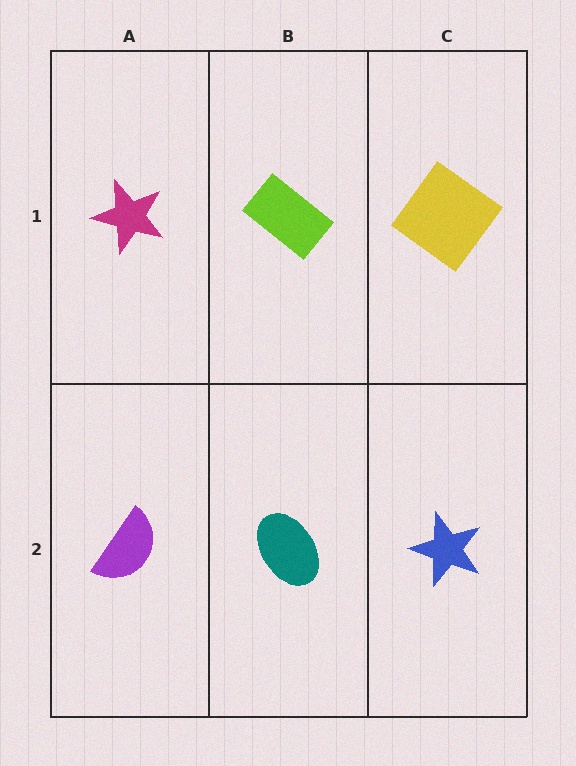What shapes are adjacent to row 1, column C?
A blue star (row 2, column C), a lime rectangle (row 1, column B).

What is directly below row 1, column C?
A blue star.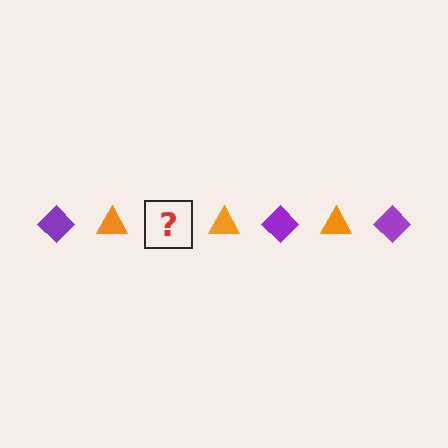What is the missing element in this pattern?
The missing element is a purple diamond.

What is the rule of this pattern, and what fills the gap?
The rule is that the pattern alternates between purple diamond and orange triangle. The gap should be filled with a purple diamond.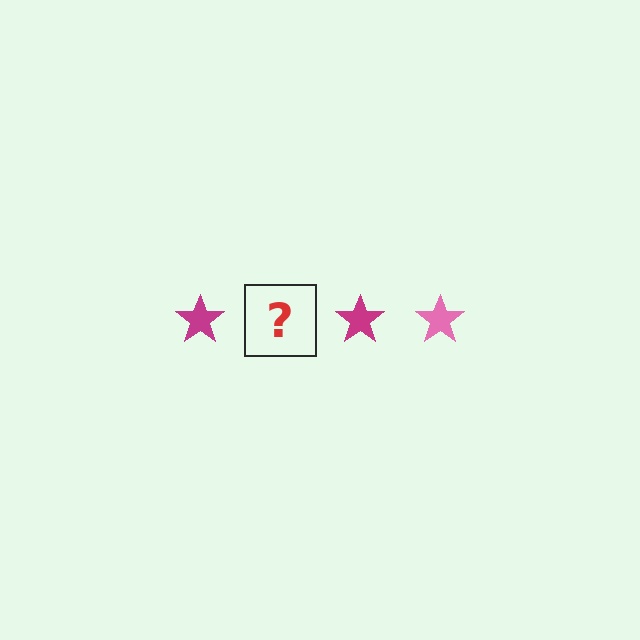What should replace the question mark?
The question mark should be replaced with a pink star.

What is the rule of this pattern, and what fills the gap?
The rule is that the pattern cycles through magenta, pink stars. The gap should be filled with a pink star.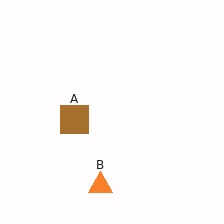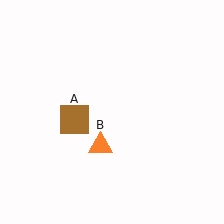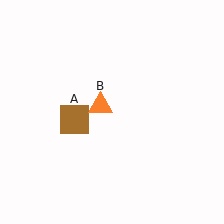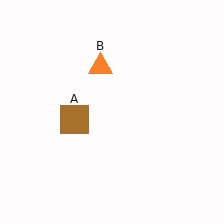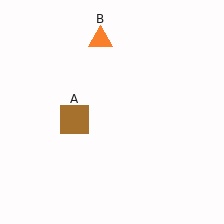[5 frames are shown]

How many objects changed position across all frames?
1 object changed position: orange triangle (object B).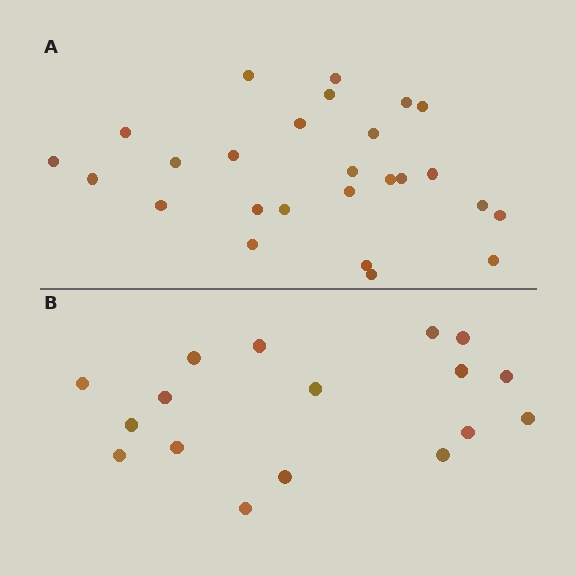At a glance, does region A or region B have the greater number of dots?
Region A (the top region) has more dots.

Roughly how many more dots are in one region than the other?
Region A has roughly 8 or so more dots than region B.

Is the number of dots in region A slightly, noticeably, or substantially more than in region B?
Region A has substantially more. The ratio is roughly 1.5 to 1.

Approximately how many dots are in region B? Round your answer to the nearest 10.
About 20 dots. (The exact count is 17, which rounds to 20.)